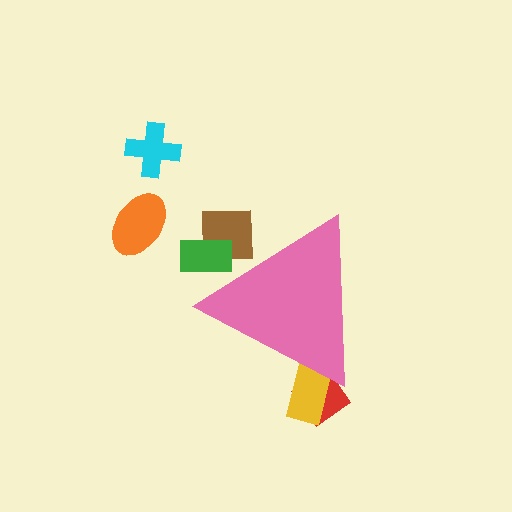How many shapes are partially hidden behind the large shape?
4 shapes are partially hidden.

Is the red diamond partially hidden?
Yes, the red diamond is partially hidden behind the pink triangle.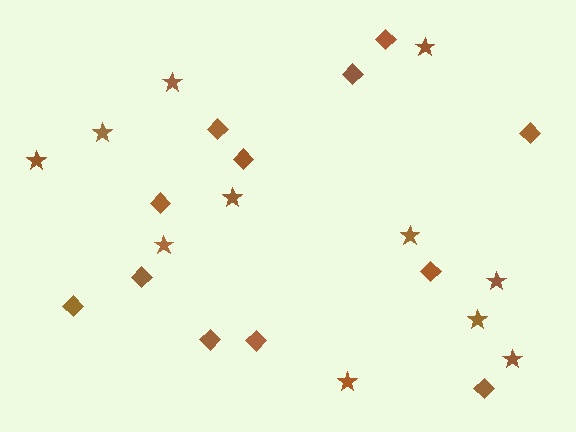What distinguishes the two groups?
There are 2 groups: one group of stars (11) and one group of diamonds (12).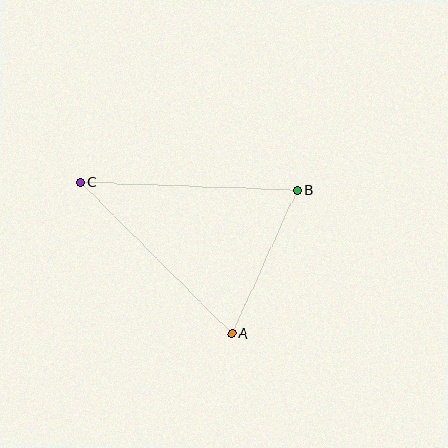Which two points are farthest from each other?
Points B and C are farthest from each other.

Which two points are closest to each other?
Points A and B are closest to each other.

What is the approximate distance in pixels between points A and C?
The distance between A and C is approximately 214 pixels.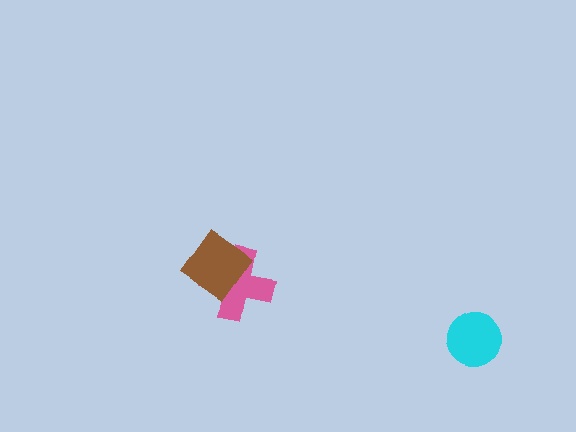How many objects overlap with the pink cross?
1 object overlaps with the pink cross.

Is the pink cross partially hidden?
Yes, it is partially covered by another shape.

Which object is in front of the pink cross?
The brown diamond is in front of the pink cross.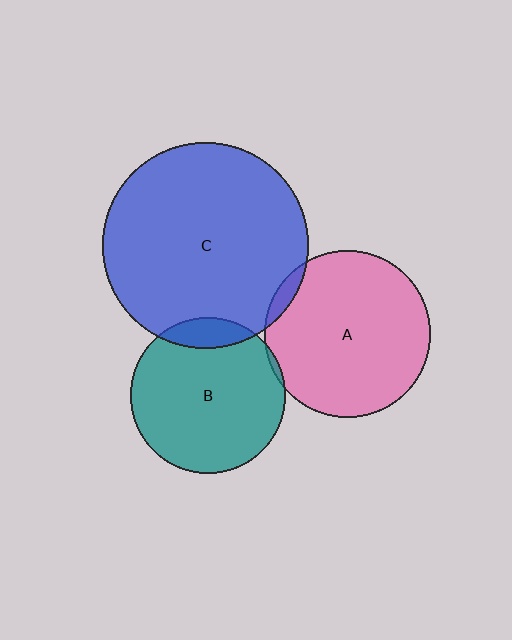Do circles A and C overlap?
Yes.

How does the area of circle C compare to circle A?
Approximately 1.5 times.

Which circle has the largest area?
Circle C (blue).